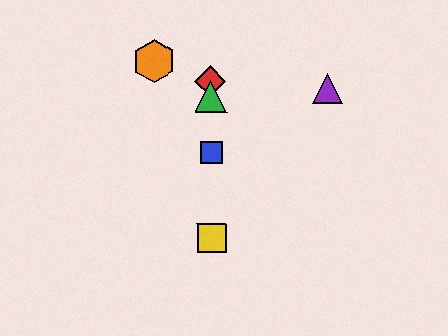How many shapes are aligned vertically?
4 shapes (the red diamond, the blue square, the green triangle, the yellow square) are aligned vertically.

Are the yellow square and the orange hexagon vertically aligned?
No, the yellow square is at x≈212 and the orange hexagon is at x≈154.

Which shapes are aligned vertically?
The red diamond, the blue square, the green triangle, the yellow square are aligned vertically.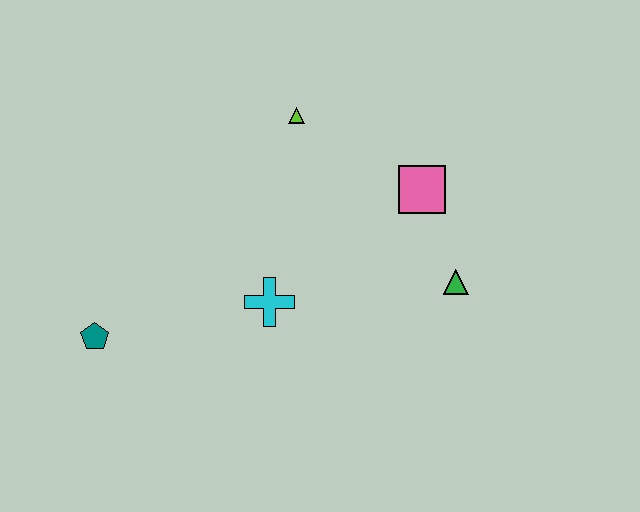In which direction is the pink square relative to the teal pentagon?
The pink square is to the right of the teal pentagon.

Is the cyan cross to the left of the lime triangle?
Yes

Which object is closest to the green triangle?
The pink square is closest to the green triangle.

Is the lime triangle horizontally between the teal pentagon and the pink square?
Yes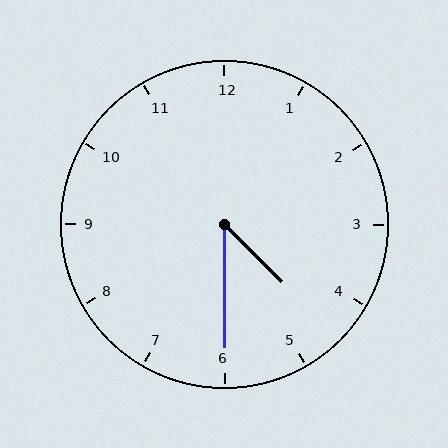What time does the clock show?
4:30.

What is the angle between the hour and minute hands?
Approximately 45 degrees.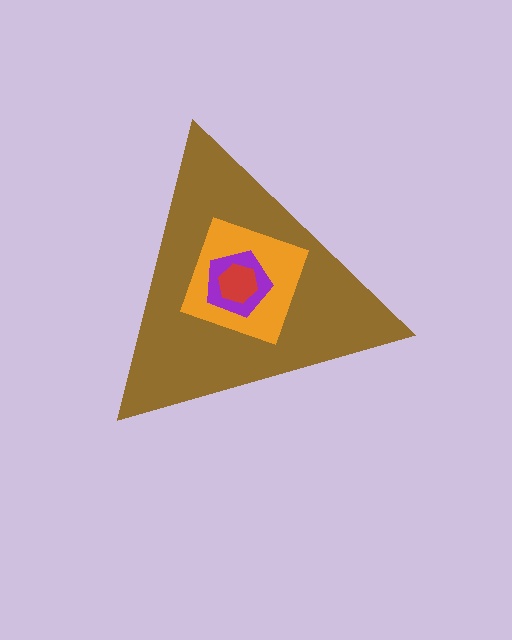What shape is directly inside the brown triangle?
The orange square.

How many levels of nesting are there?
4.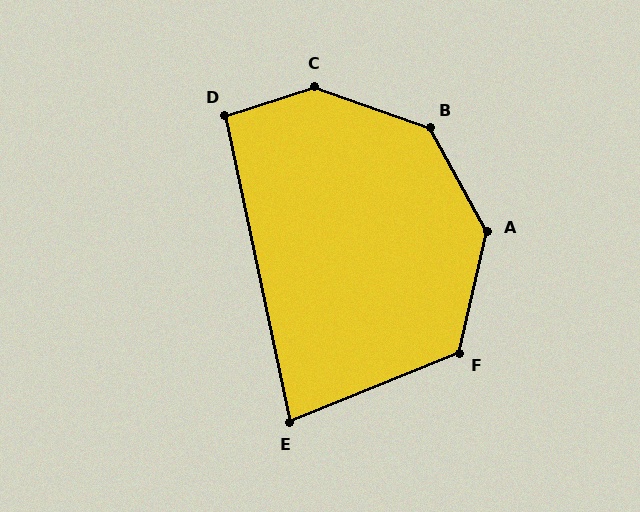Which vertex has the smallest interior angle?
E, at approximately 80 degrees.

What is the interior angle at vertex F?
Approximately 126 degrees (obtuse).